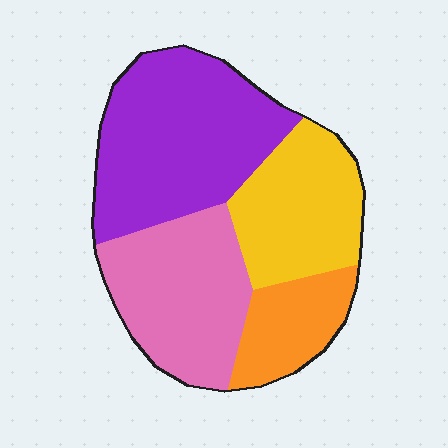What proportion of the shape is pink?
Pink covers 27% of the shape.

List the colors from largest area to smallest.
From largest to smallest: purple, pink, yellow, orange.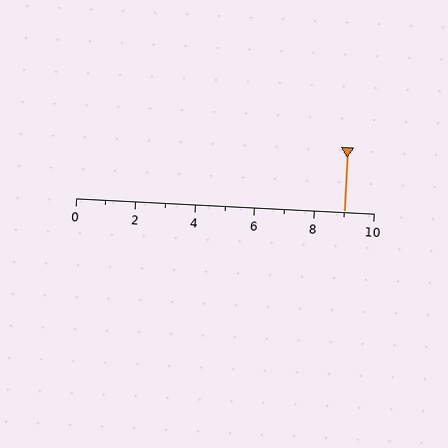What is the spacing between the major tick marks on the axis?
The major ticks are spaced 2 apart.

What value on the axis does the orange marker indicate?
The marker indicates approximately 9.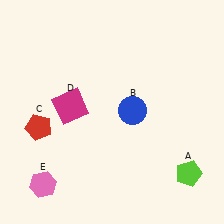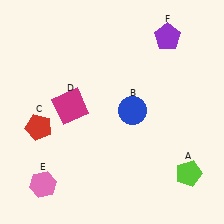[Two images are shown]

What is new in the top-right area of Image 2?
A purple pentagon (F) was added in the top-right area of Image 2.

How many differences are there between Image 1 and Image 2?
There is 1 difference between the two images.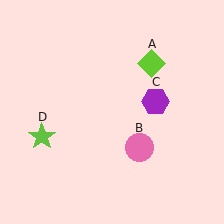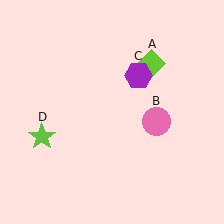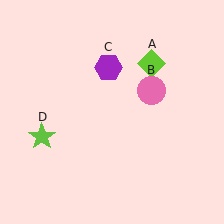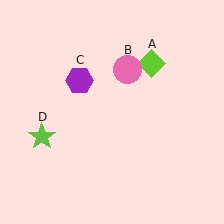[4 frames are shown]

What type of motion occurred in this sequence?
The pink circle (object B), purple hexagon (object C) rotated counterclockwise around the center of the scene.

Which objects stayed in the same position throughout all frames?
Lime diamond (object A) and lime star (object D) remained stationary.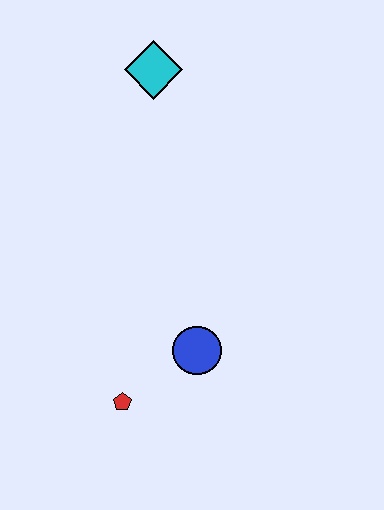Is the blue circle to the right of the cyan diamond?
Yes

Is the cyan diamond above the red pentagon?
Yes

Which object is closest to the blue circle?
The red pentagon is closest to the blue circle.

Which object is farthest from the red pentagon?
The cyan diamond is farthest from the red pentagon.